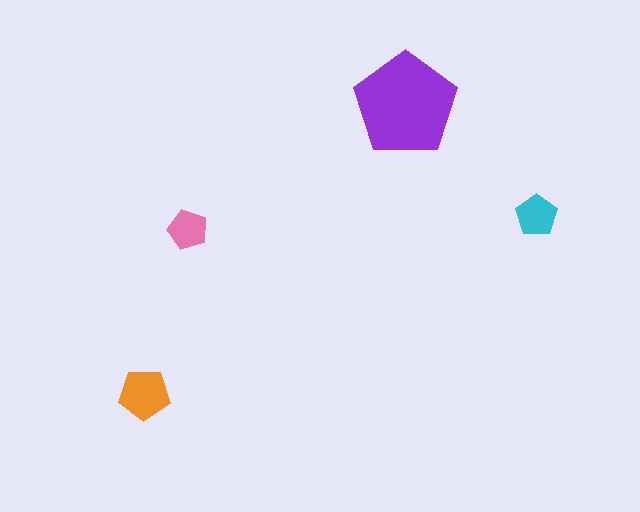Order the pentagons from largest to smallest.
the purple one, the orange one, the cyan one, the pink one.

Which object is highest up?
The purple pentagon is topmost.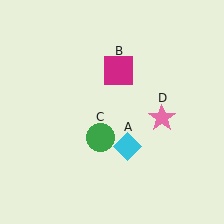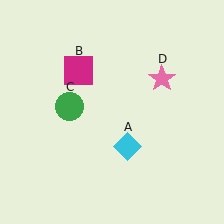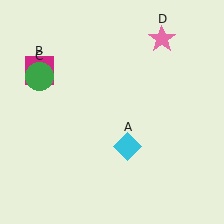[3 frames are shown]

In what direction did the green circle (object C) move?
The green circle (object C) moved up and to the left.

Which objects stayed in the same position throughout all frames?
Cyan diamond (object A) remained stationary.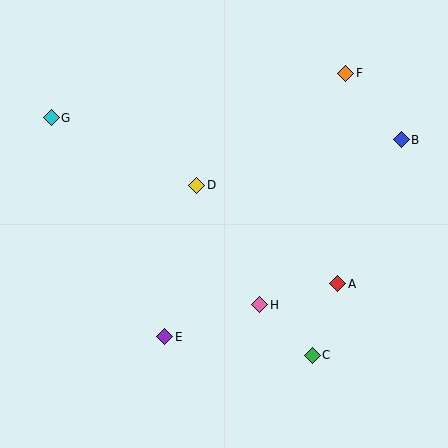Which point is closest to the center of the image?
Point D at (197, 185) is closest to the center.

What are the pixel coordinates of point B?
Point B is at (401, 140).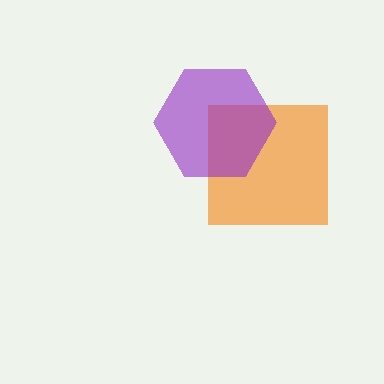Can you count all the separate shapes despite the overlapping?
Yes, there are 2 separate shapes.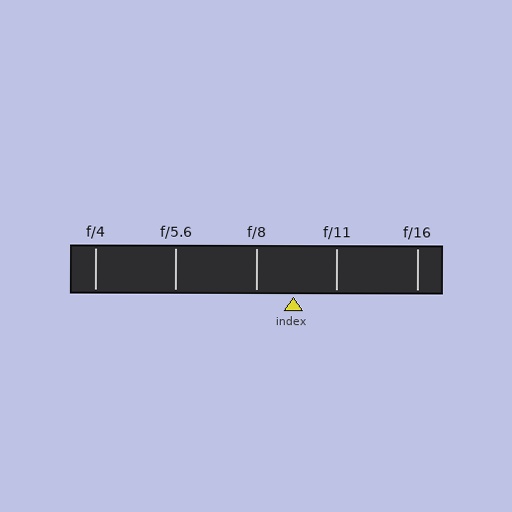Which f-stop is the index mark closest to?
The index mark is closest to f/8.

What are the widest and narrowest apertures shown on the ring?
The widest aperture shown is f/4 and the narrowest is f/16.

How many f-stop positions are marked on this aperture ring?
There are 5 f-stop positions marked.